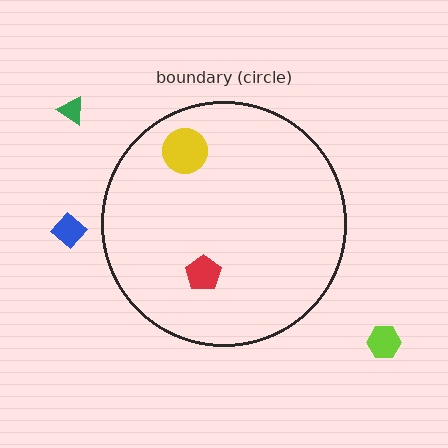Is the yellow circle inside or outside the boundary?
Inside.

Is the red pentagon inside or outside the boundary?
Inside.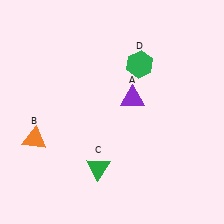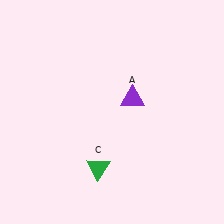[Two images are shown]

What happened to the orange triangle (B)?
The orange triangle (B) was removed in Image 2. It was in the bottom-left area of Image 1.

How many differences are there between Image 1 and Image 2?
There are 2 differences between the two images.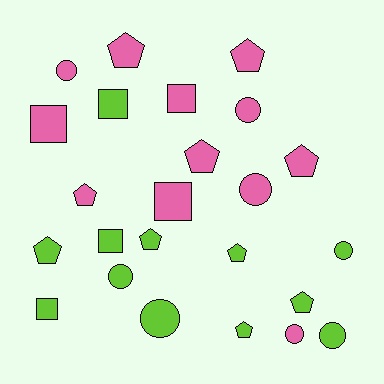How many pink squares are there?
There are 3 pink squares.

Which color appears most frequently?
Pink, with 12 objects.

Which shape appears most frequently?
Pentagon, with 10 objects.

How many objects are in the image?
There are 24 objects.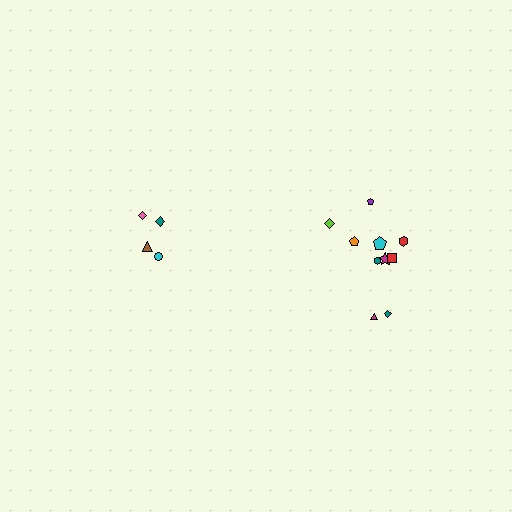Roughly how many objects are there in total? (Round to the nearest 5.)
Roughly 15 objects in total.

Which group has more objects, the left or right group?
The right group.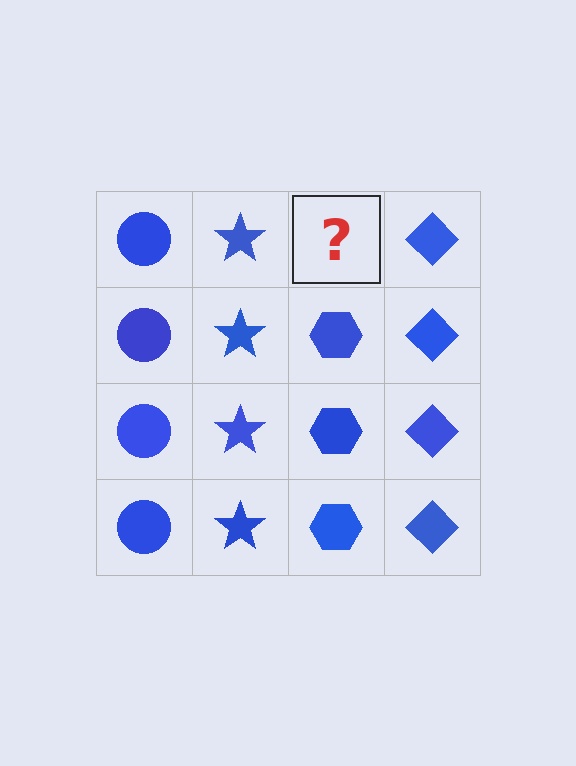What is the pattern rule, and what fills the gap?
The rule is that each column has a consistent shape. The gap should be filled with a blue hexagon.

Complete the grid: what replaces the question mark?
The question mark should be replaced with a blue hexagon.